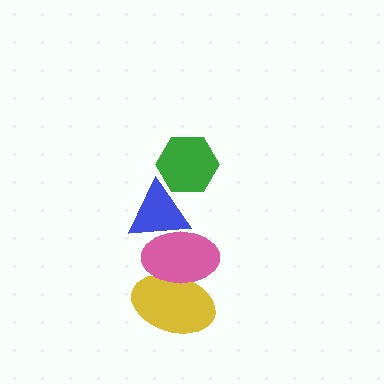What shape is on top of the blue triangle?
The green hexagon is on top of the blue triangle.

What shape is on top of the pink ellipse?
The blue triangle is on top of the pink ellipse.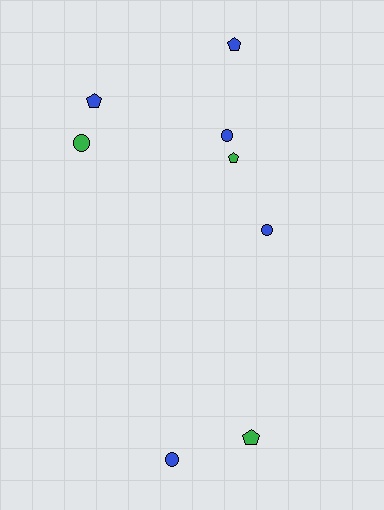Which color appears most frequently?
Blue, with 5 objects.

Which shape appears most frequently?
Circle, with 4 objects.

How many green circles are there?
There is 1 green circle.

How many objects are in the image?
There are 8 objects.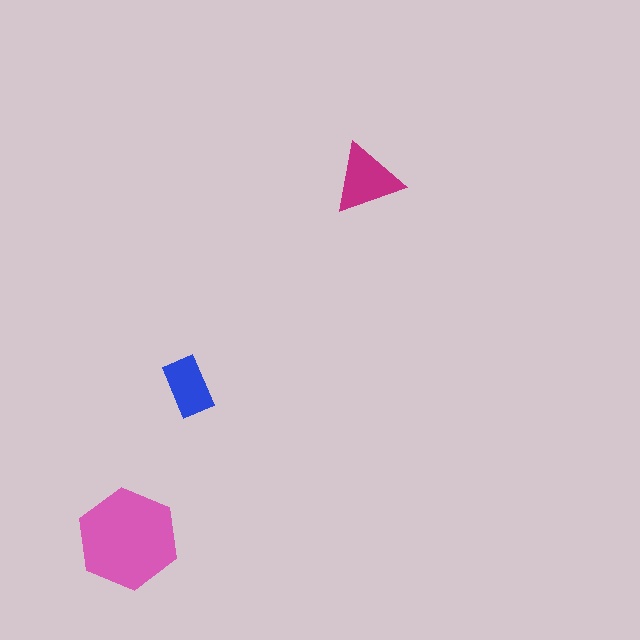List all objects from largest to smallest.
The pink hexagon, the magenta triangle, the blue rectangle.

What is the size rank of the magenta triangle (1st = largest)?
2nd.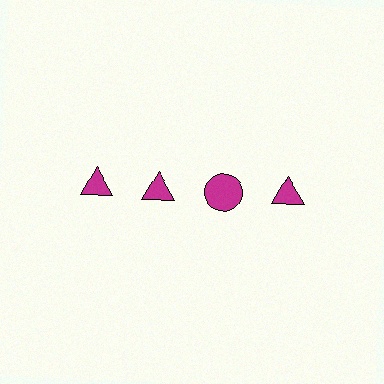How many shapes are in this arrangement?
There are 4 shapes arranged in a grid pattern.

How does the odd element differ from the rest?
It has a different shape: circle instead of triangle.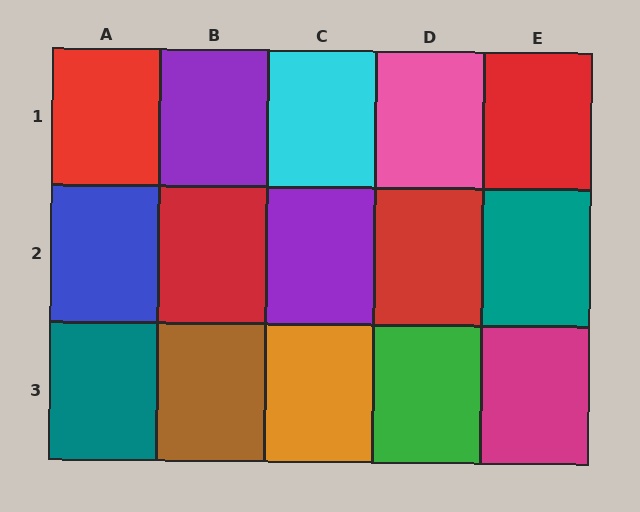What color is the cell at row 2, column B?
Red.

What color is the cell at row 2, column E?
Teal.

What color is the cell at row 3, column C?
Orange.